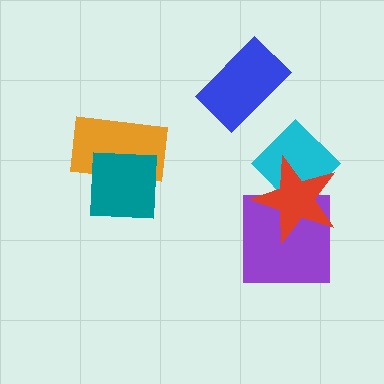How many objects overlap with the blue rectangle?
0 objects overlap with the blue rectangle.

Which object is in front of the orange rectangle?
The teal square is in front of the orange rectangle.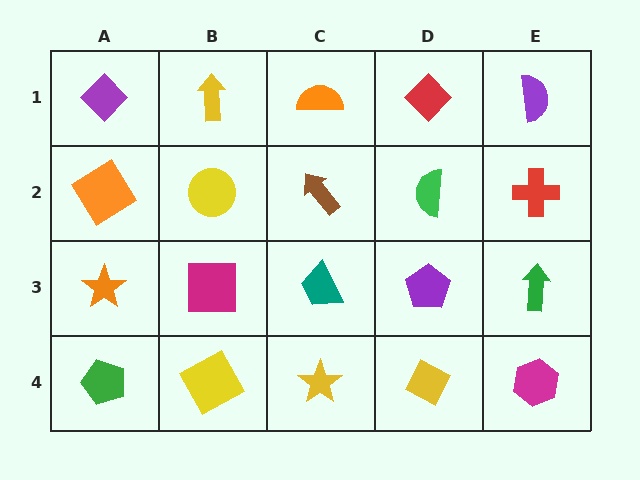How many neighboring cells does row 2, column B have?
4.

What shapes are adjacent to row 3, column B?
A yellow circle (row 2, column B), a yellow square (row 4, column B), an orange star (row 3, column A), a teal trapezoid (row 3, column C).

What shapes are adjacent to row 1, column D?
A green semicircle (row 2, column D), an orange semicircle (row 1, column C), a purple semicircle (row 1, column E).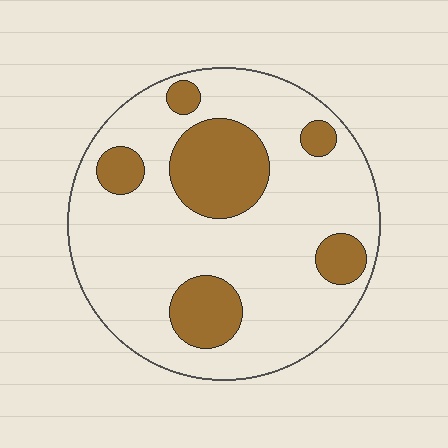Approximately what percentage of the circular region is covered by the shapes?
Approximately 25%.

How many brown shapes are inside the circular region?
6.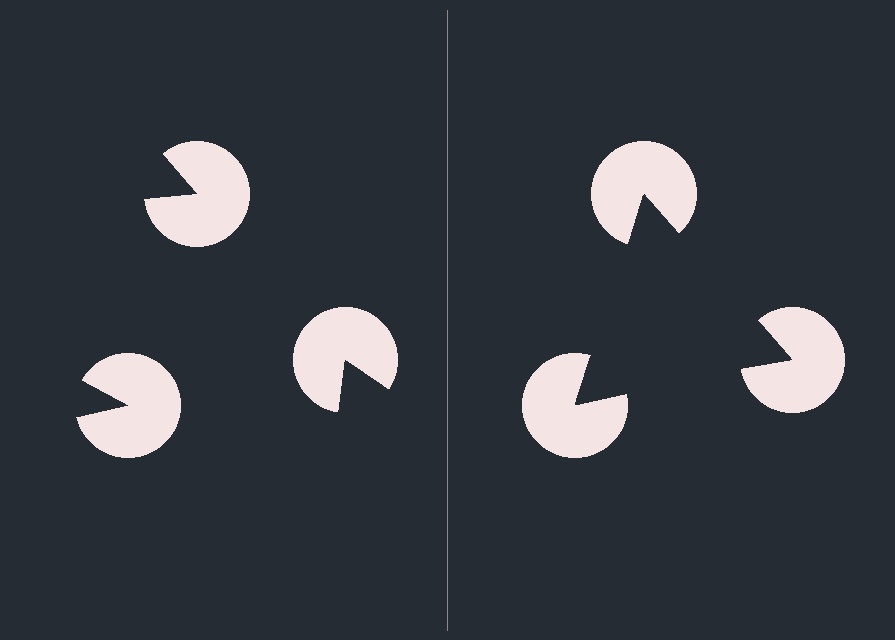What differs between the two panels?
The pac-man discs are positioned identically on both sides; only the wedge orientations differ. On the right they align to a triangle; on the left they are misaligned.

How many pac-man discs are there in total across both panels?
6 — 3 on each side.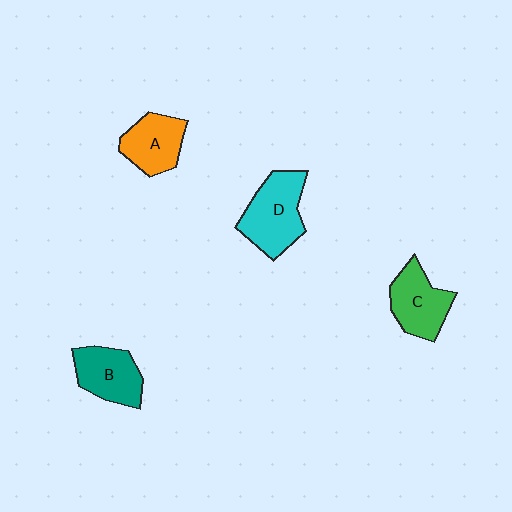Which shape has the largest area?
Shape D (cyan).